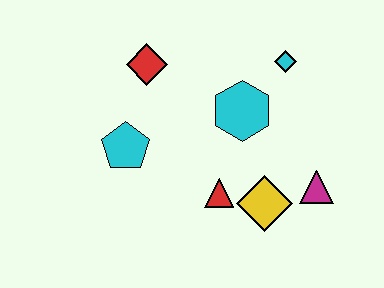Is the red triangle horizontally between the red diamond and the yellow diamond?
Yes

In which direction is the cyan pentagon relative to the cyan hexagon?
The cyan pentagon is to the left of the cyan hexagon.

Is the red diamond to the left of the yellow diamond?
Yes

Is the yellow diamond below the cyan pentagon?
Yes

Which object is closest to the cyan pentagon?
The red diamond is closest to the cyan pentagon.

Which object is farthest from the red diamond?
The magenta triangle is farthest from the red diamond.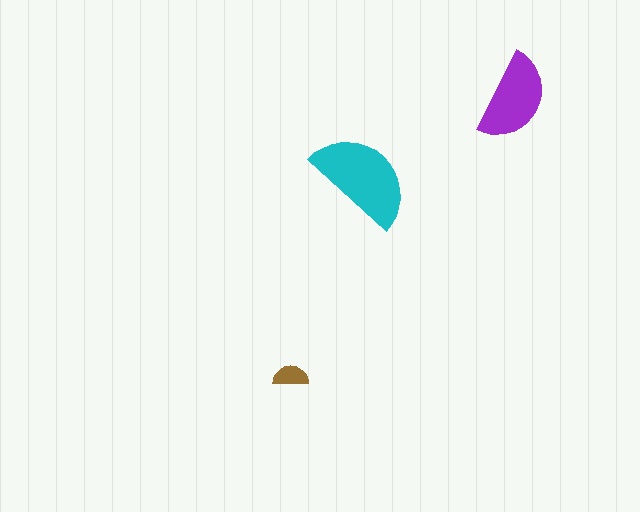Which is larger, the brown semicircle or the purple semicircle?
The purple one.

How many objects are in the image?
There are 3 objects in the image.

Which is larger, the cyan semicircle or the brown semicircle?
The cyan one.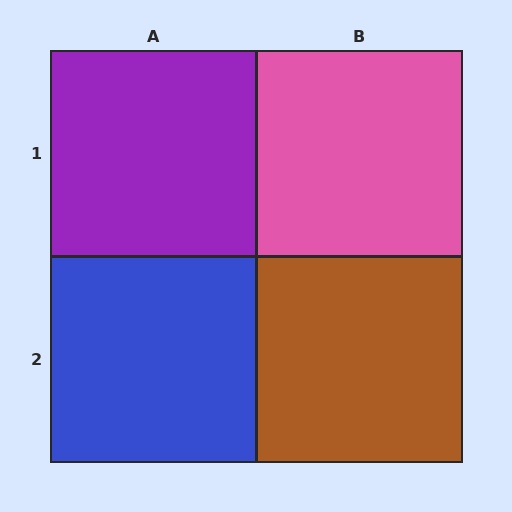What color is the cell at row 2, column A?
Blue.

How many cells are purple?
1 cell is purple.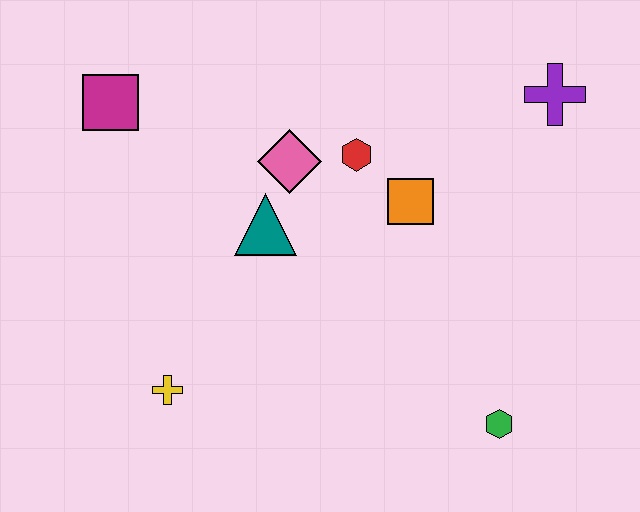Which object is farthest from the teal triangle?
The purple cross is farthest from the teal triangle.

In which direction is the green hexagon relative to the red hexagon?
The green hexagon is below the red hexagon.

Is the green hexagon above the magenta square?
No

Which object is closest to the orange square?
The red hexagon is closest to the orange square.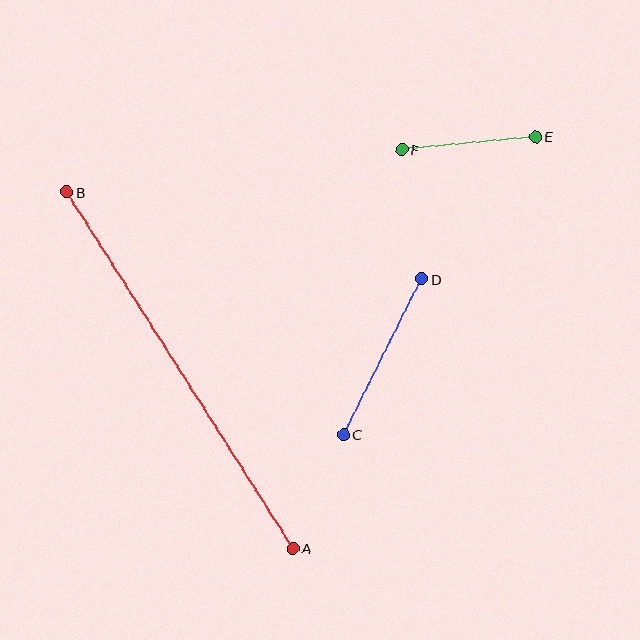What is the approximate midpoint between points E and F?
The midpoint is at approximately (469, 143) pixels.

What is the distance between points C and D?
The distance is approximately 174 pixels.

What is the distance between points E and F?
The distance is approximately 134 pixels.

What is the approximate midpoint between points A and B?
The midpoint is at approximately (180, 370) pixels.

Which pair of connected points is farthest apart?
Points A and B are farthest apart.